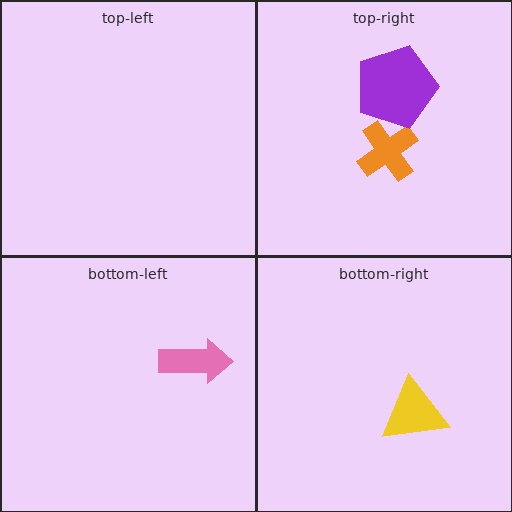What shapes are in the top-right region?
The orange cross, the purple pentagon.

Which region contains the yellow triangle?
The bottom-right region.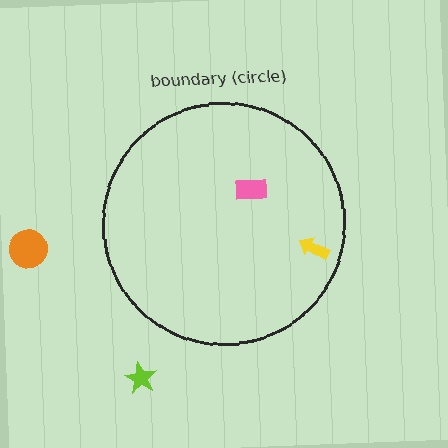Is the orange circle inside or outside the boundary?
Outside.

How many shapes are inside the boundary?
2 inside, 2 outside.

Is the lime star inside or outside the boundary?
Outside.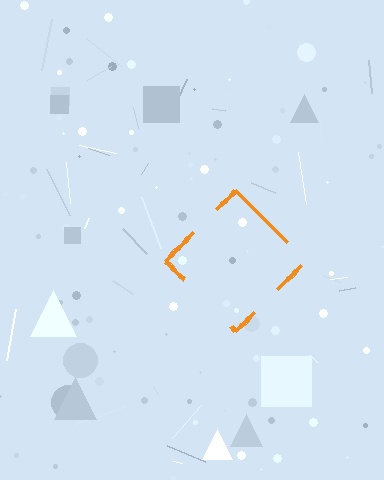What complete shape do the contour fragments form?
The contour fragments form a diamond.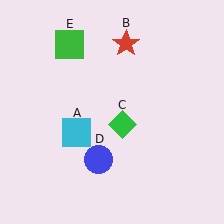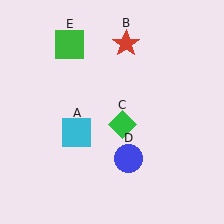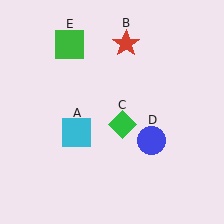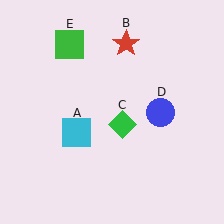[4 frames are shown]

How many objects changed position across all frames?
1 object changed position: blue circle (object D).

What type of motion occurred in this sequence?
The blue circle (object D) rotated counterclockwise around the center of the scene.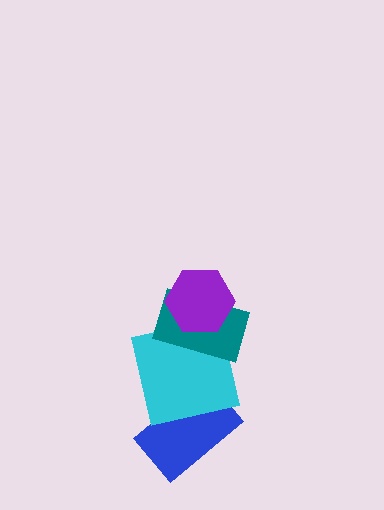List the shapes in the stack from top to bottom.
From top to bottom: the purple hexagon, the teal rectangle, the cyan square, the blue rectangle.